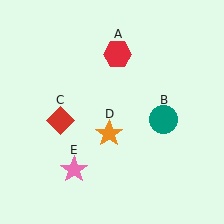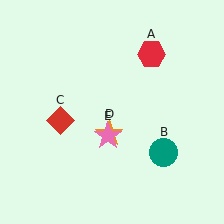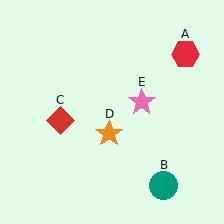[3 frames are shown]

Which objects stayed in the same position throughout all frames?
Red diamond (object C) and orange star (object D) remained stationary.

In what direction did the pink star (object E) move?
The pink star (object E) moved up and to the right.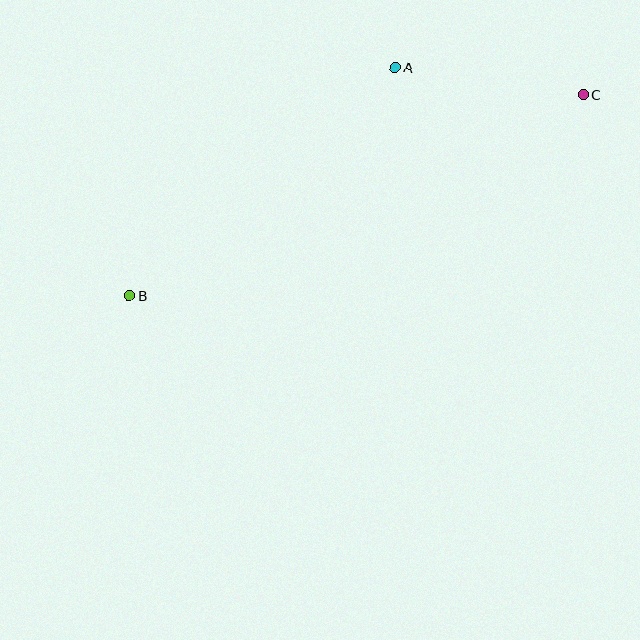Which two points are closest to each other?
Points A and C are closest to each other.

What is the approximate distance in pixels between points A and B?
The distance between A and B is approximately 350 pixels.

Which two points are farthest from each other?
Points B and C are farthest from each other.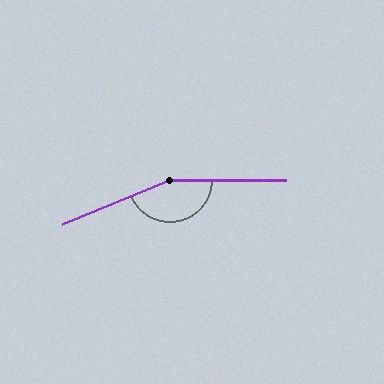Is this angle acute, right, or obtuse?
It is obtuse.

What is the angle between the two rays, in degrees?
Approximately 157 degrees.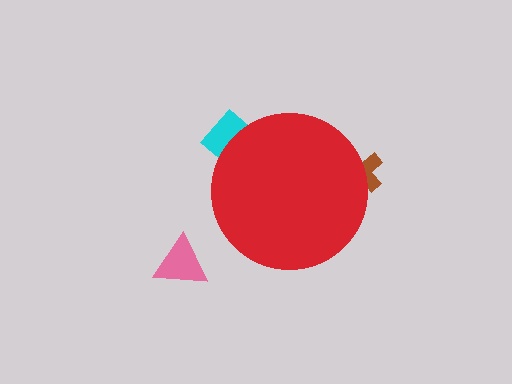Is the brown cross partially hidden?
Yes, the brown cross is partially hidden behind the red circle.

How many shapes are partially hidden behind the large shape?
2 shapes are partially hidden.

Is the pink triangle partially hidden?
No, the pink triangle is fully visible.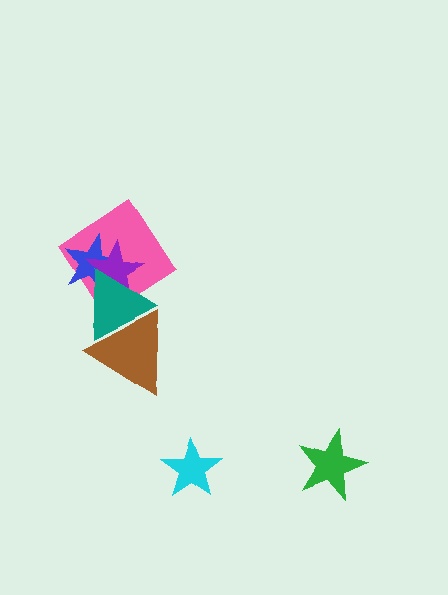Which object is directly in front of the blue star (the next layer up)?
The purple star is directly in front of the blue star.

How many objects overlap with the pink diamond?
3 objects overlap with the pink diamond.